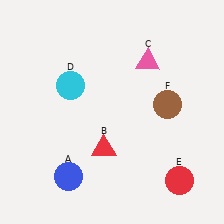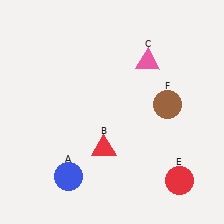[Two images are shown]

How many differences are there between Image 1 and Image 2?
There is 1 difference between the two images.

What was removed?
The cyan circle (D) was removed in Image 2.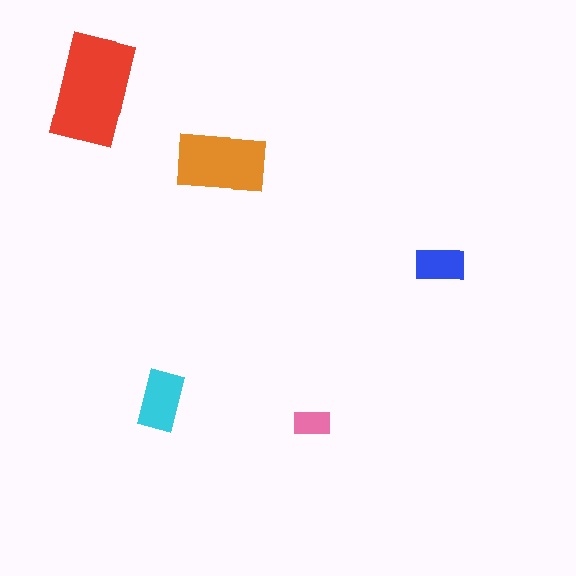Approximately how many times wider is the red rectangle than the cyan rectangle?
About 2 times wider.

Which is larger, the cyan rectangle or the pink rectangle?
The cyan one.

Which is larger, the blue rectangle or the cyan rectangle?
The cyan one.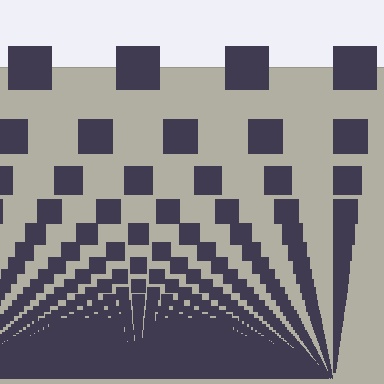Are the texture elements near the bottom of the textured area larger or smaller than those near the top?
Smaller. The gradient is inverted — elements near the bottom are smaller and denser.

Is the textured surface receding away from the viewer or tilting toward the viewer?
The surface appears to tilt toward the viewer. Texture elements get larger and sparser toward the top.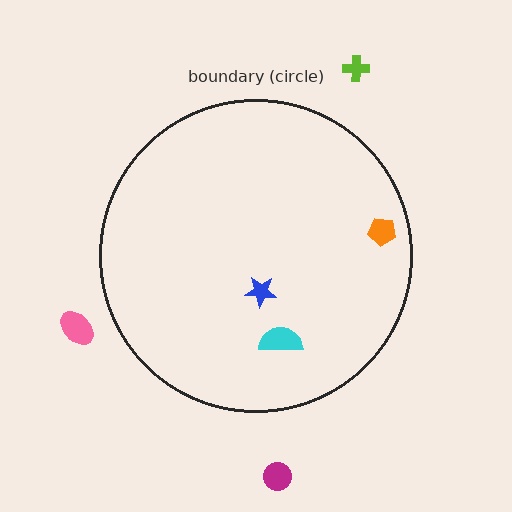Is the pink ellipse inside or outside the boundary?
Outside.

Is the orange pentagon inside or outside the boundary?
Inside.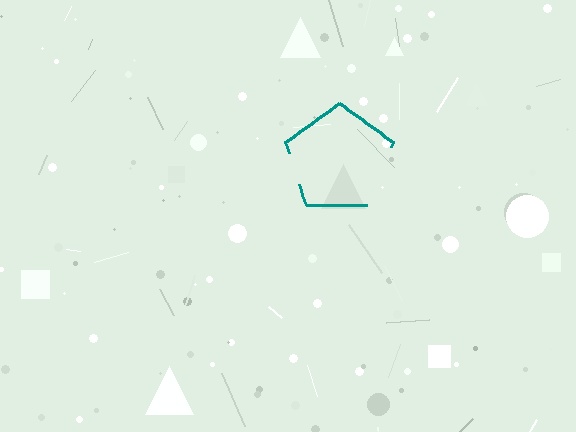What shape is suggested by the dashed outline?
The dashed outline suggests a pentagon.